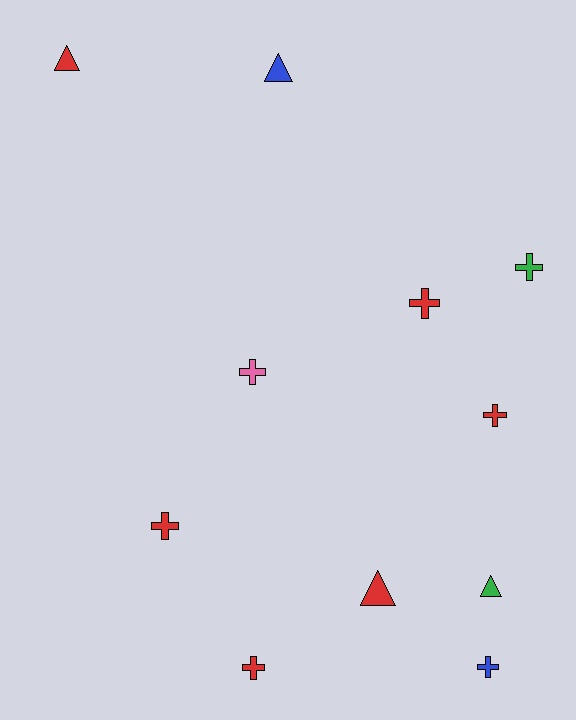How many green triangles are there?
There is 1 green triangle.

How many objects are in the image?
There are 11 objects.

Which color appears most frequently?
Red, with 6 objects.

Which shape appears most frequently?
Cross, with 7 objects.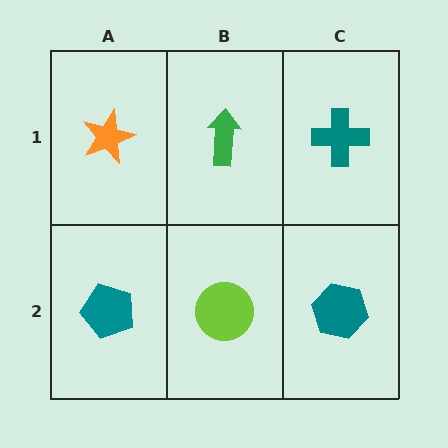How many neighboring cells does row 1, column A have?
2.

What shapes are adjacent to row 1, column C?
A teal hexagon (row 2, column C), a green arrow (row 1, column B).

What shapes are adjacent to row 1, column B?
A lime circle (row 2, column B), an orange star (row 1, column A), a teal cross (row 1, column C).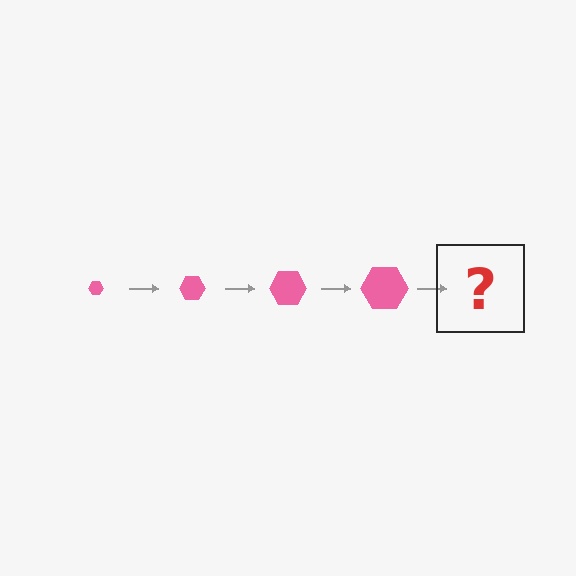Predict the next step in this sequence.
The next step is a pink hexagon, larger than the previous one.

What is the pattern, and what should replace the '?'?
The pattern is that the hexagon gets progressively larger each step. The '?' should be a pink hexagon, larger than the previous one.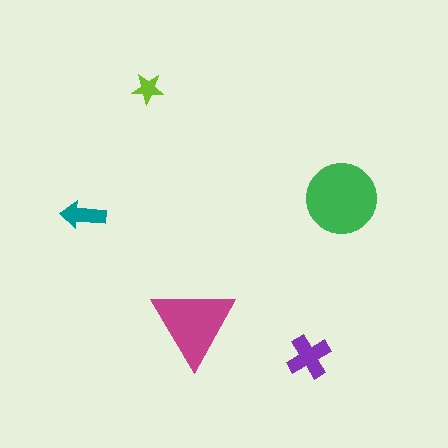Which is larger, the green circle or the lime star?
The green circle.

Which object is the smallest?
The lime star.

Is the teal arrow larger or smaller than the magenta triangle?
Smaller.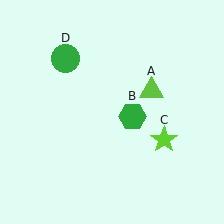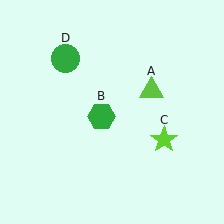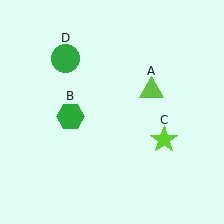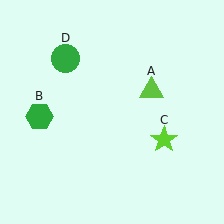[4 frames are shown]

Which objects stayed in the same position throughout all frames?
Lime triangle (object A) and lime star (object C) and green circle (object D) remained stationary.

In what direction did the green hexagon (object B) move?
The green hexagon (object B) moved left.